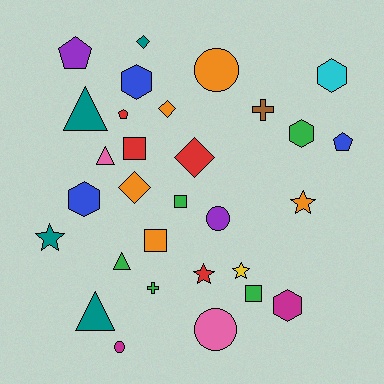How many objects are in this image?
There are 30 objects.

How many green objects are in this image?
There are 5 green objects.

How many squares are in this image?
There are 4 squares.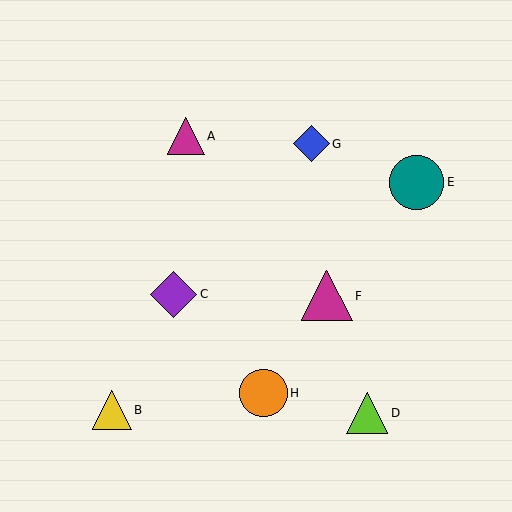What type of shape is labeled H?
Shape H is an orange circle.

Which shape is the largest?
The teal circle (labeled E) is the largest.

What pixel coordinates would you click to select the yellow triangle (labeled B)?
Click at (112, 410) to select the yellow triangle B.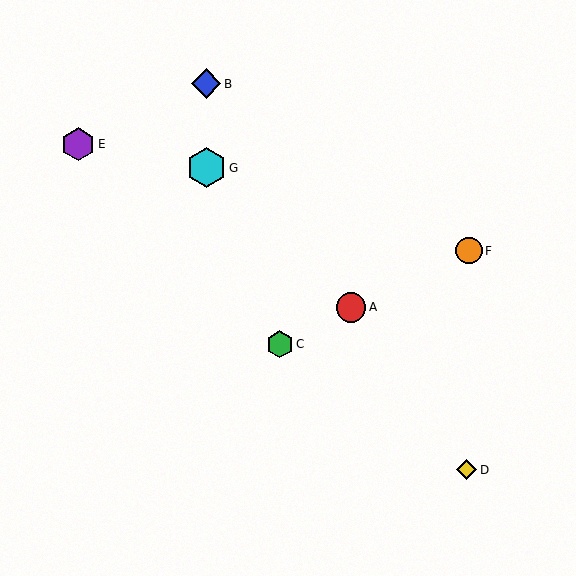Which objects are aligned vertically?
Objects B, G are aligned vertically.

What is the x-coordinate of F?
Object F is at x≈469.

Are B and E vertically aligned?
No, B is at x≈206 and E is at x≈78.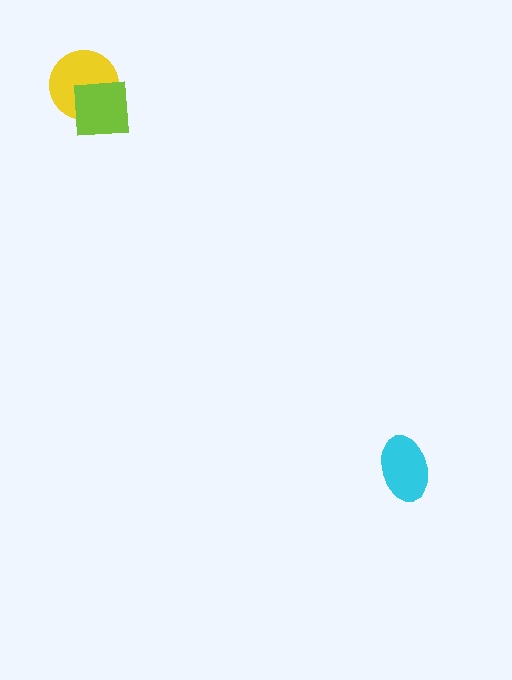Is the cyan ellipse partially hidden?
No, no other shape covers it.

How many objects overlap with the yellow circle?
1 object overlaps with the yellow circle.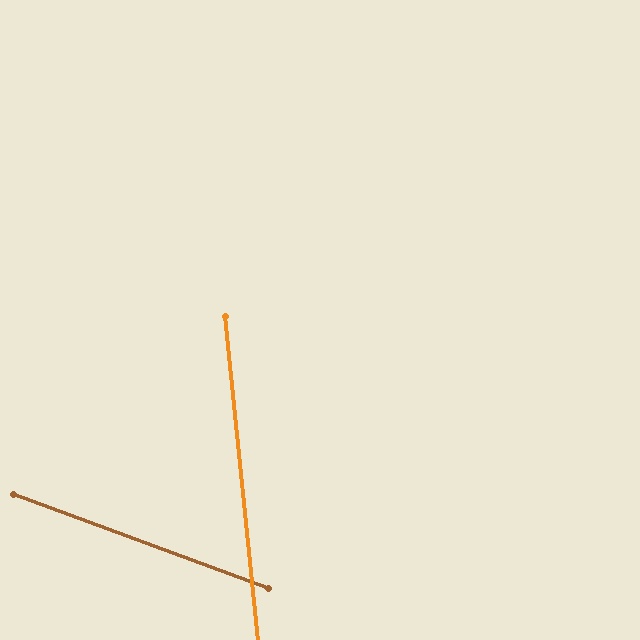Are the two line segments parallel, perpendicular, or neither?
Neither parallel nor perpendicular — they differ by about 64°.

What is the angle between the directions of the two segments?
Approximately 64 degrees.